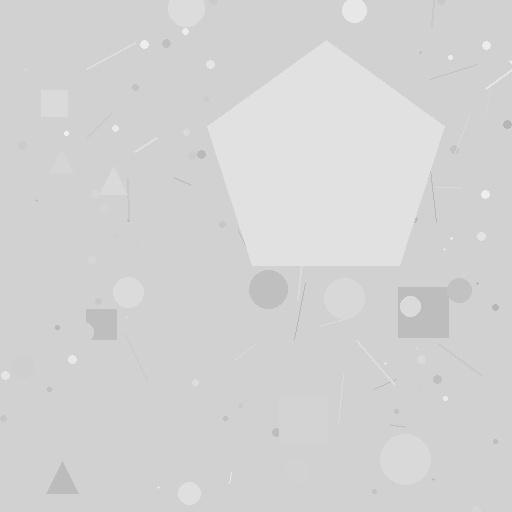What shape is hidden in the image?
A pentagon is hidden in the image.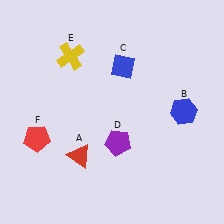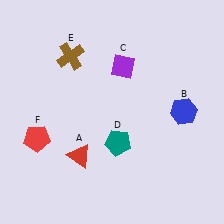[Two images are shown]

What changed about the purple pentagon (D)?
In Image 1, D is purple. In Image 2, it changed to teal.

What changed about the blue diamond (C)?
In Image 1, C is blue. In Image 2, it changed to purple.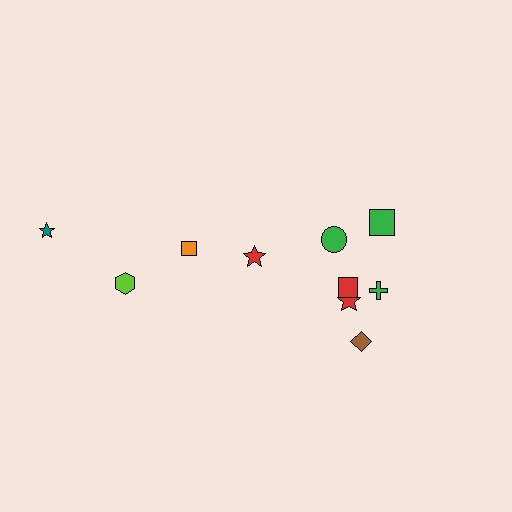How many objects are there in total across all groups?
There are 10 objects.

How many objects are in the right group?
There are 6 objects.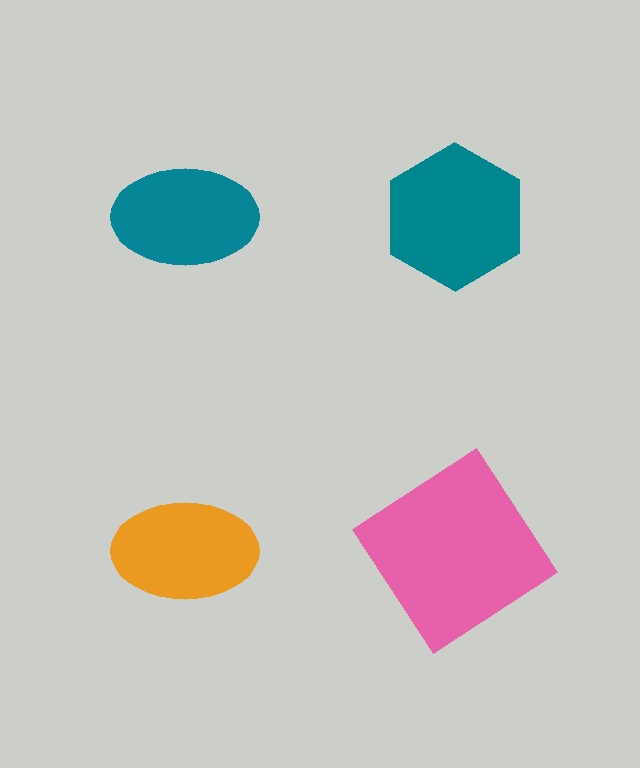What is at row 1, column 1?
A teal ellipse.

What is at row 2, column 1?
An orange ellipse.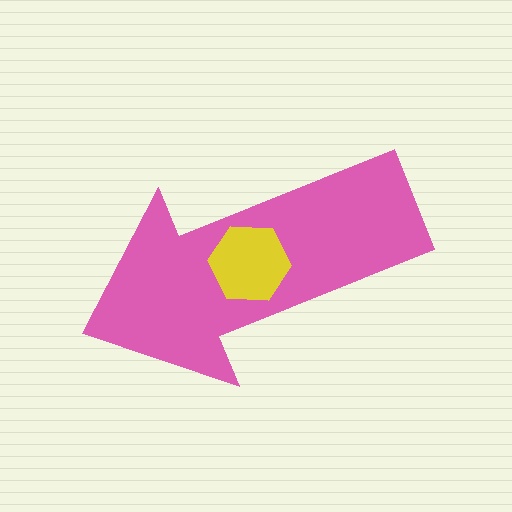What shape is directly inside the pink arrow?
The yellow hexagon.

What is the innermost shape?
The yellow hexagon.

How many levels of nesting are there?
2.